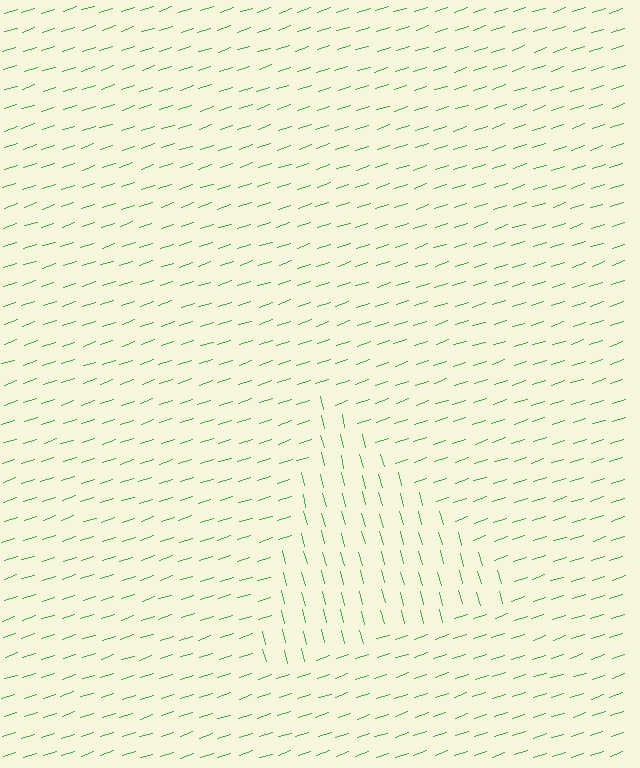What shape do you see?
I see a triangle.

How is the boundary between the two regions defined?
The boundary is defined purely by a change in line orientation (approximately 87 degrees difference). All lines are the same color and thickness.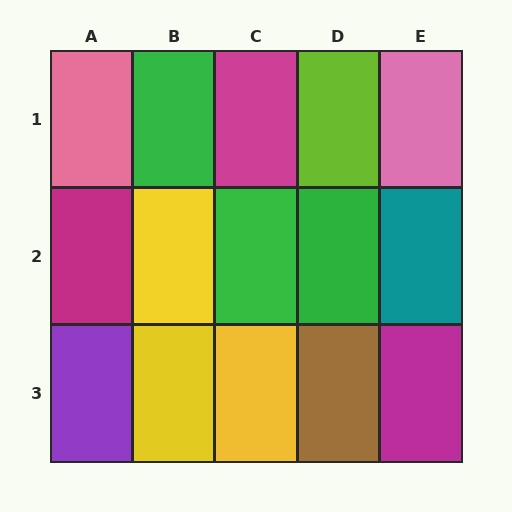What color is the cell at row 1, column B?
Green.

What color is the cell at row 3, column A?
Purple.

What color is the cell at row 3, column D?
Brown.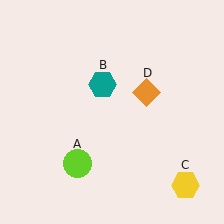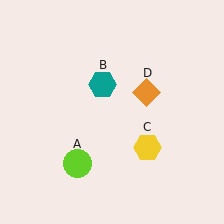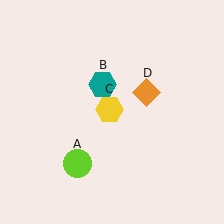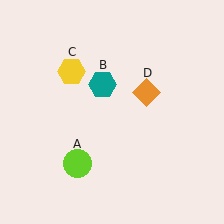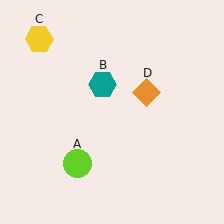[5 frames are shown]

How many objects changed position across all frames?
1 object changed position: yellow hexagon (object C).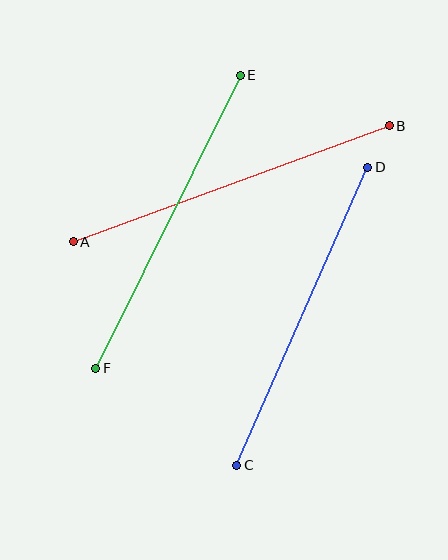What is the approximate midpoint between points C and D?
The midpoint is at approximately (302, 316) pixels.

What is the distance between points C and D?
The distance is approximately 326 pixels.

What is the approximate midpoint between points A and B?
The midpoint is at approximately (231, 184) pixels.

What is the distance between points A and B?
The distance is approximately 336 pixels.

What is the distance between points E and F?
The distance is approximately 327 pixels.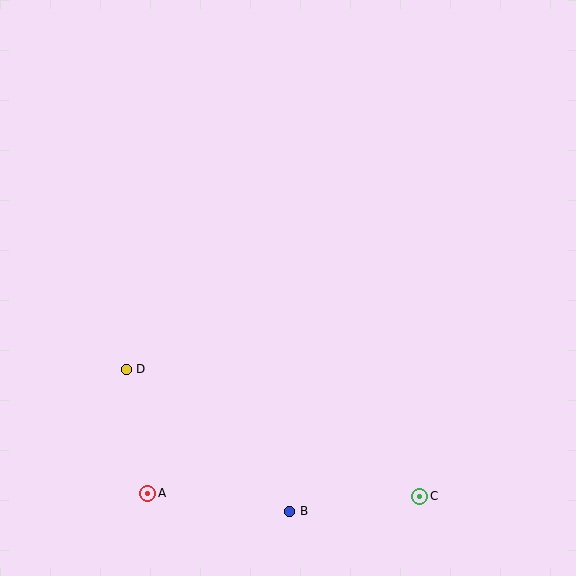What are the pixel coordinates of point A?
Point A is at (148, 493).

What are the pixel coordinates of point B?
Point B is at (289, 511).